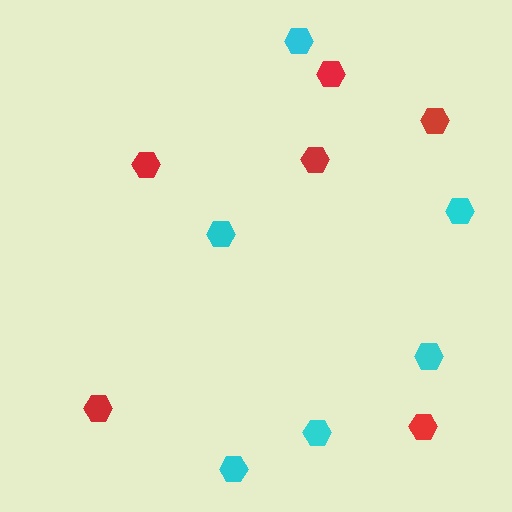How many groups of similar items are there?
There are 2 groups: one group of cyan hexagons (6) and one group of red hexagons (6).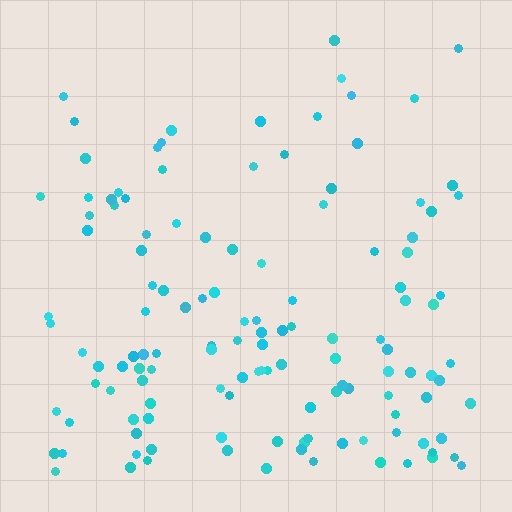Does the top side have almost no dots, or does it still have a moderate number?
Still a moderate number, just noticeably fewer than the bottom.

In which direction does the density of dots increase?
From top to bottom, with the bottom side densest.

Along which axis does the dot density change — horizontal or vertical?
Vertical.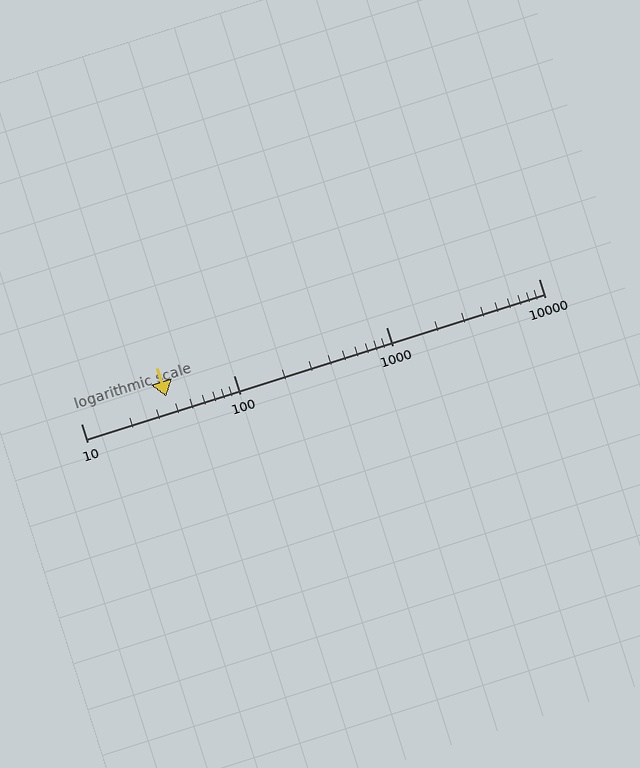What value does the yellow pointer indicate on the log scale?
The pointer indicates approximately 36.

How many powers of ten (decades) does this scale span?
The scale spans 3 decades, from 10 to 10000.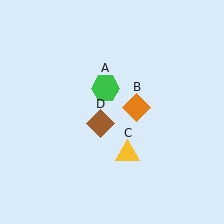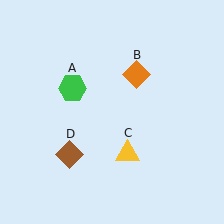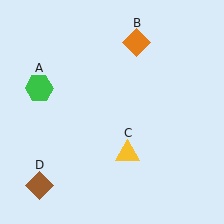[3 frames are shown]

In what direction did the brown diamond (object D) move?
The brown diamond (object D) moved down and to the left.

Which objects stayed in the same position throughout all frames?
Yellow triangle (object C) remained stationary.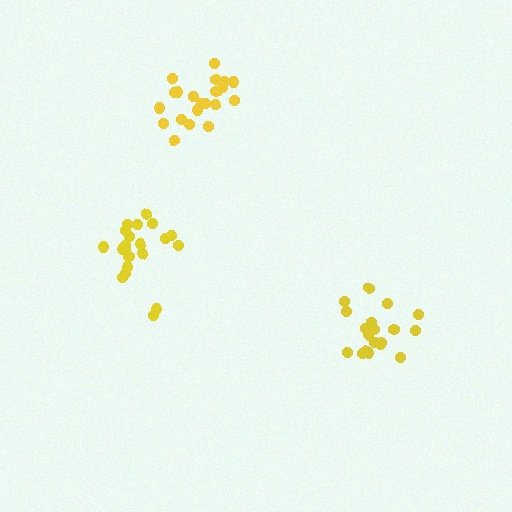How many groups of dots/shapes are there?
There are 3 groups.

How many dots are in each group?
Group 1: 20 dots, Group 2: 21 dots, Group 3: 21 dots (62 total).